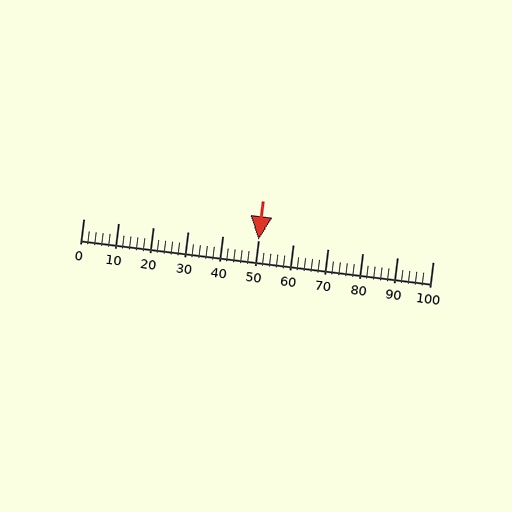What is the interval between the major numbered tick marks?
The major tick marks are spaced 10 units apart.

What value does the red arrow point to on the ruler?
The red arrow points to approximately 50.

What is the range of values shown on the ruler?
The ruler shows values from 0 to 100.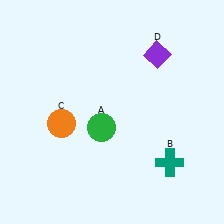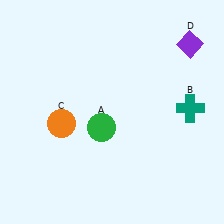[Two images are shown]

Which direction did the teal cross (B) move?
The teal cross (B) moved up.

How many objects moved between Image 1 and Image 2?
2 objects moved between the two images.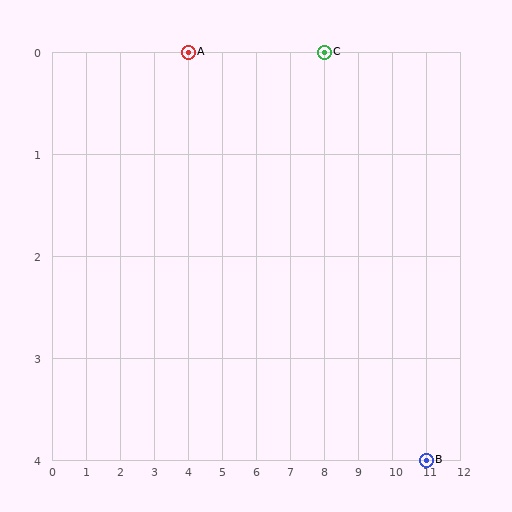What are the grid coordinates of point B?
Point B is at grid coordinates (11, 4).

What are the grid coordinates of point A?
Point A is at grid coordinates (4, 0).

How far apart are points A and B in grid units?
Points A and B are 7 columns and 4 rows apart (about 8.1 grid units diagonally).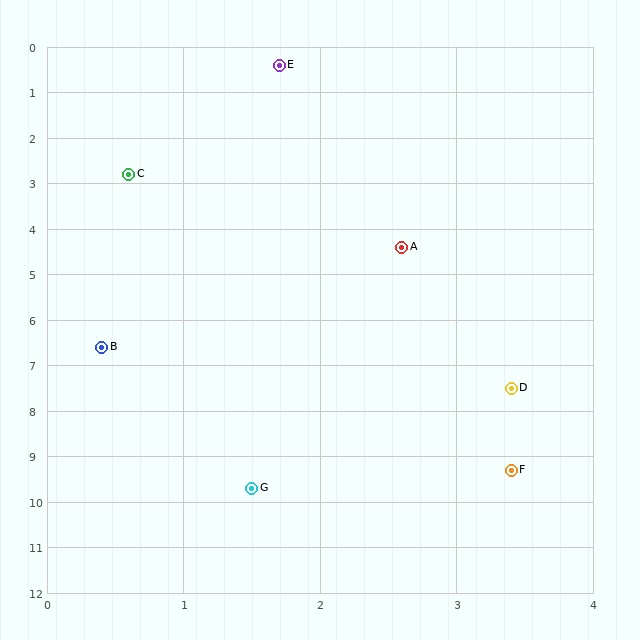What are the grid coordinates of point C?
Point C is at approximately (0.6, 2.8).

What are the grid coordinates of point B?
Point B is at approximately (0.4, 6.6).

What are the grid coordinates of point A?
Point A is at approximately (2.6, 4.4).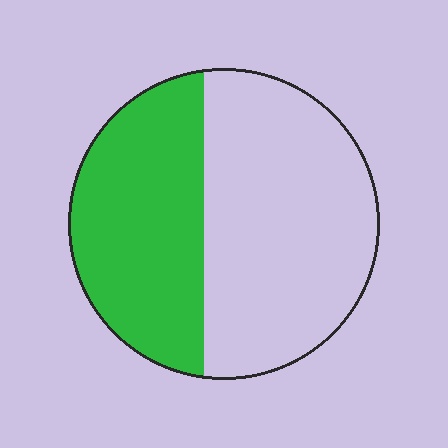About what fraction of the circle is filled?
About two fifths (2/5).